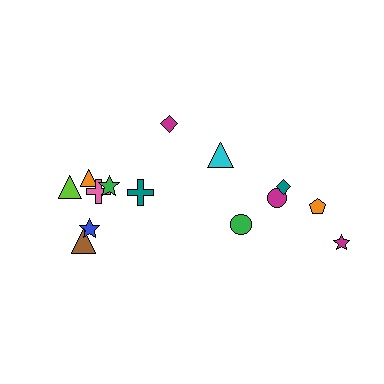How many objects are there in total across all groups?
There are 14 objects.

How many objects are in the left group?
There are 8 objects.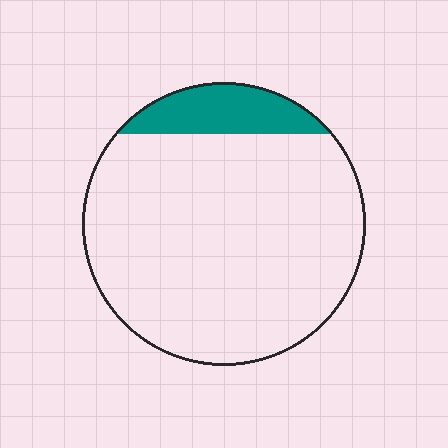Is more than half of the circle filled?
No.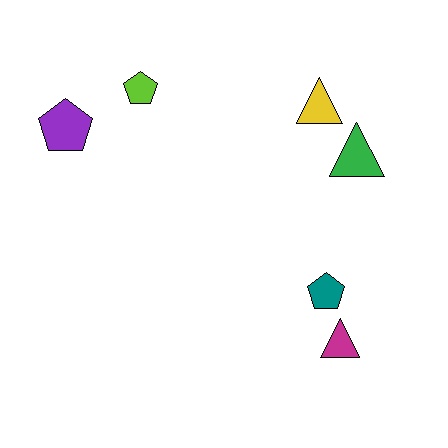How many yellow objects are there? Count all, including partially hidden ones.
There is 1 yellow object.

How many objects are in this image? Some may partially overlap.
There are 6 objects.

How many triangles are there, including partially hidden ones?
There are 3 triangles.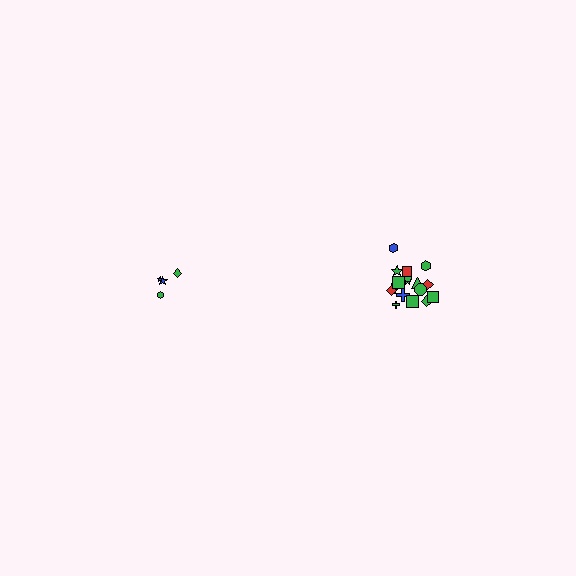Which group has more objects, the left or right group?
The right group.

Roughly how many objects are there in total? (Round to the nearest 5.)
Roughly 20 objects in total.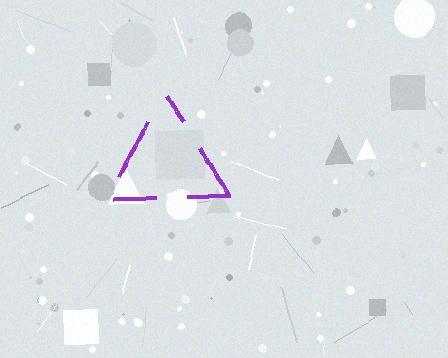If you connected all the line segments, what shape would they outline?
They would outline a triangle.